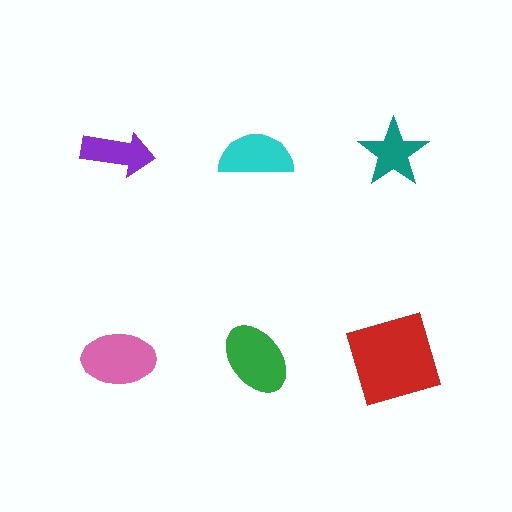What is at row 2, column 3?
A red square.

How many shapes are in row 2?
3 shapes.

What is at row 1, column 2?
A cyan semicircle.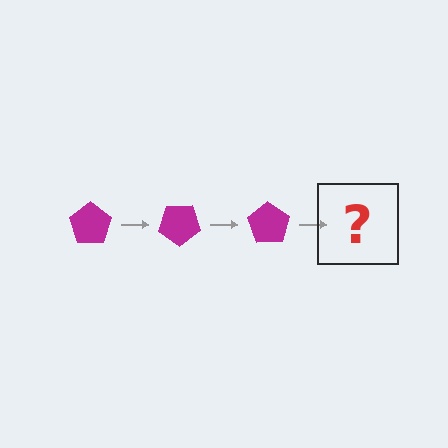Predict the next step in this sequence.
The next step is a magenta pentagon rotated 105 degrees.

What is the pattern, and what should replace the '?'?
The pattern is that the pentagon rotates 35 degrees each step. The '?' should be a magenta pentagon rotated 105 degrees.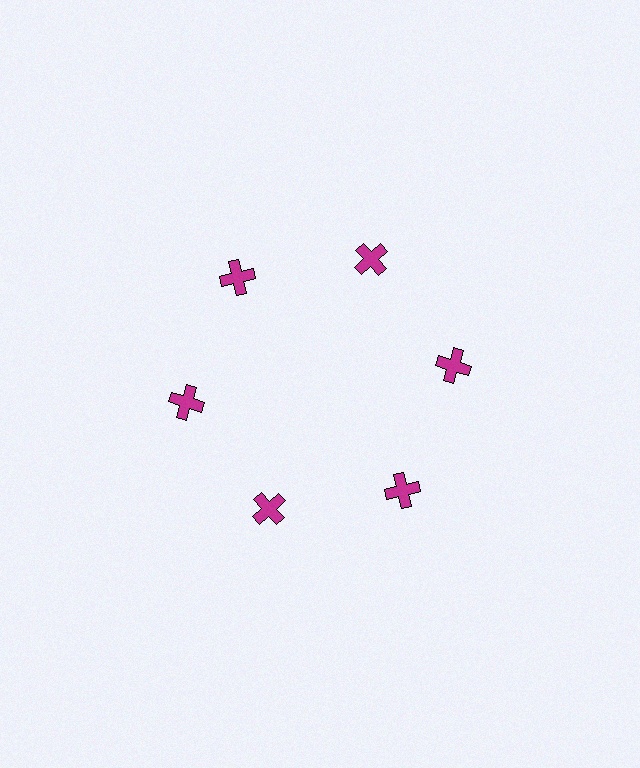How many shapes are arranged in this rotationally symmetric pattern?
There are 6 shapes, arranged in 6 groups of 1.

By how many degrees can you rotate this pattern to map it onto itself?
The pattern maps onto itself every 60 degrees of rotation.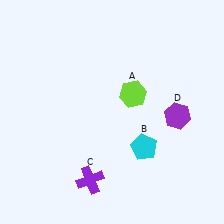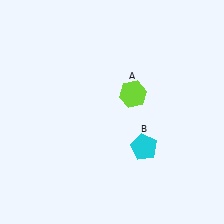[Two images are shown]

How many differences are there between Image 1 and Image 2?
There are 2 differences between the two images.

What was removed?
The purple hexagon (D), the purple cross (C) were removed in Image 2.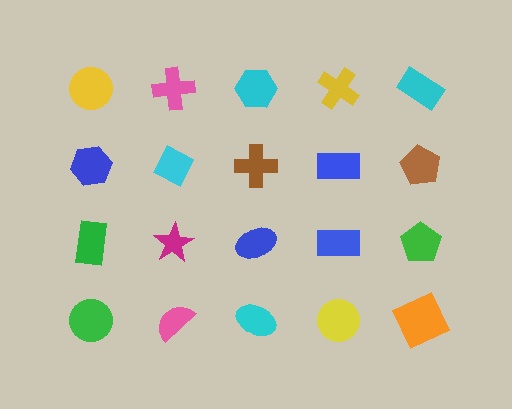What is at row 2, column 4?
A blue rectangle.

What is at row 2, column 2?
A cyan diamond.